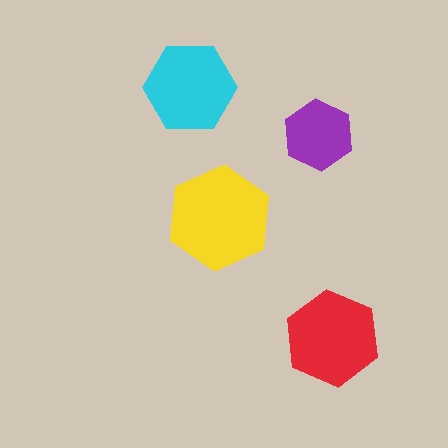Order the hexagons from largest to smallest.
the yellow one, the red one, the cyan one, the purple one.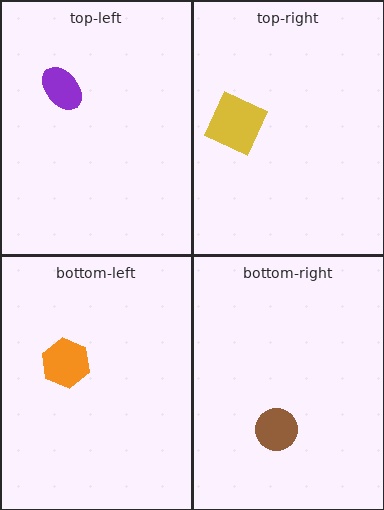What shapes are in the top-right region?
The yellow square.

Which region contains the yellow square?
The top-right region.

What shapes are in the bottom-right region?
The brown circle.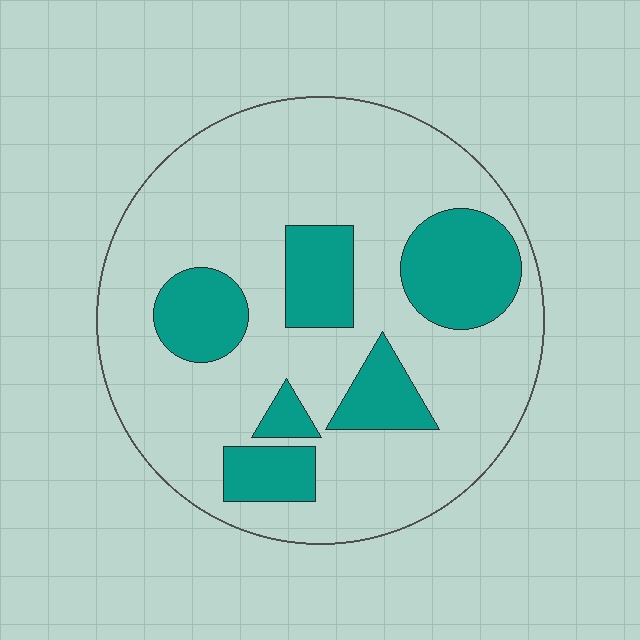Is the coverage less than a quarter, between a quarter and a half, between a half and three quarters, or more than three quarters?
Less than a quarter.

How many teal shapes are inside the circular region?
6.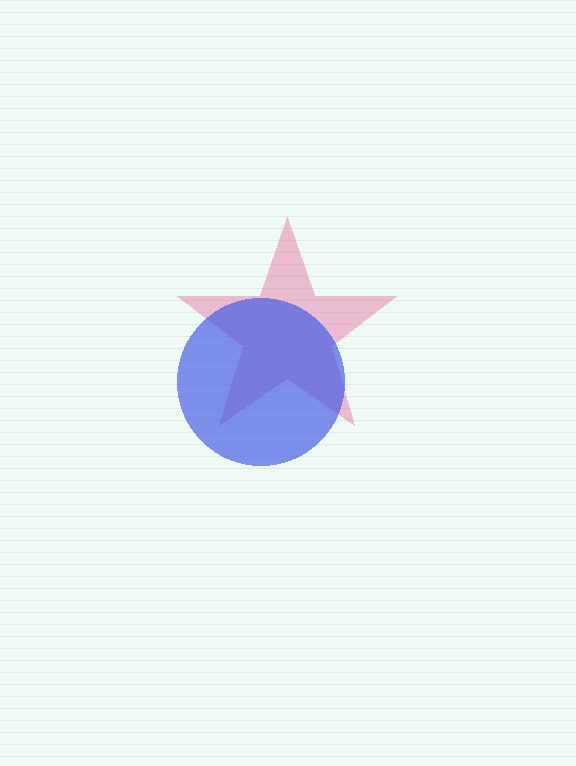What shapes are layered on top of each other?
The layered shapes are: a pink star, a blue circle.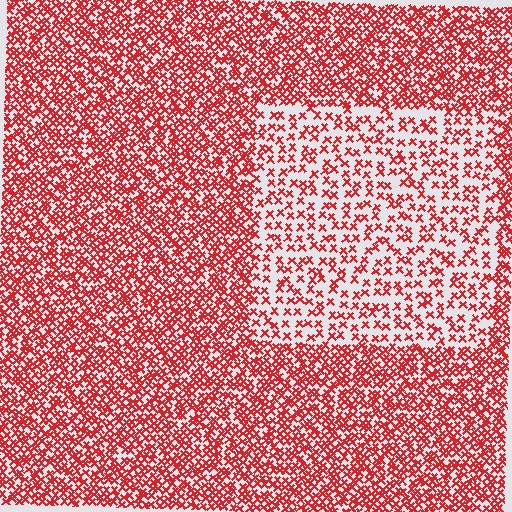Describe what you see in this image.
The image contains small red elements arranged at two different densities. A rectangle-shaped region is visible where the elements are less densely packed than the surrounding area.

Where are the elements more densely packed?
The elements are more densely packed outside the rectangle boundary.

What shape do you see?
I see a rectangle.